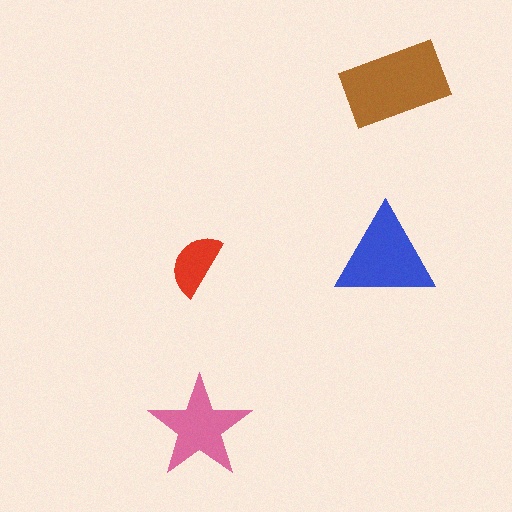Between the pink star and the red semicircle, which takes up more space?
The pink star.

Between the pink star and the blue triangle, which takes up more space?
The blue triangle.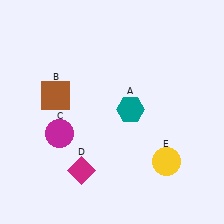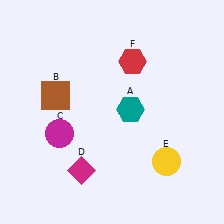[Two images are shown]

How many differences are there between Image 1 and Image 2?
There is 1 difference between the two images.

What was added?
A red hexagon (F) was added in Image 2.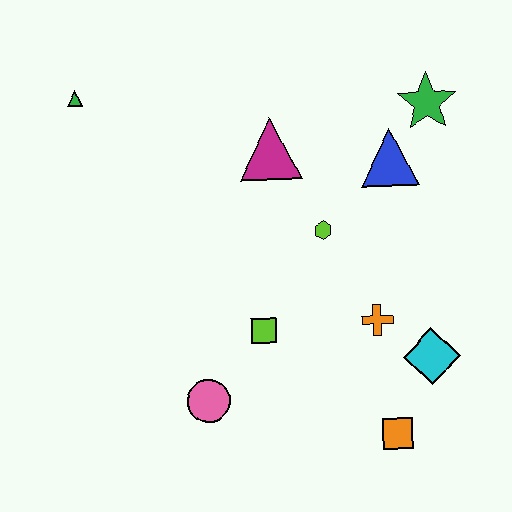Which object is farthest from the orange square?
The green triangle is farthest from the orange square.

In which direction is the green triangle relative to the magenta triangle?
The green triangle is to the left of the magenta triangle.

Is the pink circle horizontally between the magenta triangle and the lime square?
No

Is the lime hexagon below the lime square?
No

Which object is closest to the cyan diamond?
The orange cross is closest to the cyan diamond.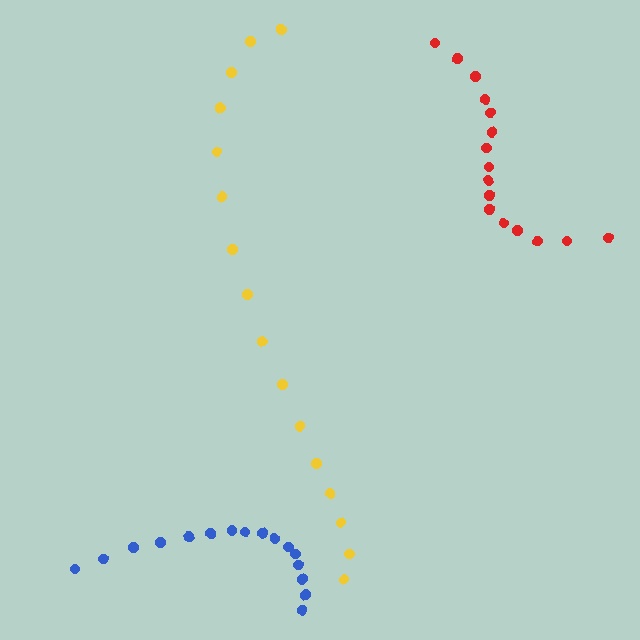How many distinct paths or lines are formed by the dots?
There are 3 distinct paths.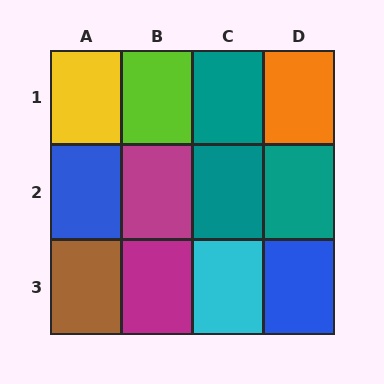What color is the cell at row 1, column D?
Orange.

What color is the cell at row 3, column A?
Brown.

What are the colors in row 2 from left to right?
Blue, magenta, teal, teal.